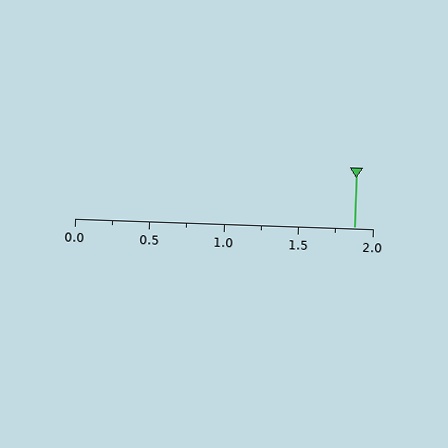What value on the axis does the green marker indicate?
The marker indicates approximately 1.88.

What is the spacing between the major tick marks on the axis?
The major ticks are spaced 0.5 apart.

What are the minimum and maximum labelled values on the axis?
The axis runs from 0.0 to 2.0.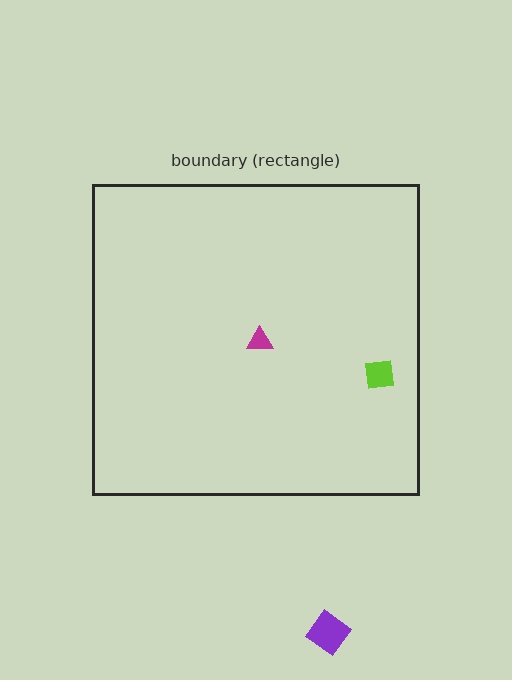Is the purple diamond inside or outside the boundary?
Outside.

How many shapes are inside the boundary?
2 inside, 1 outside.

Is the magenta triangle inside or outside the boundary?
Inside.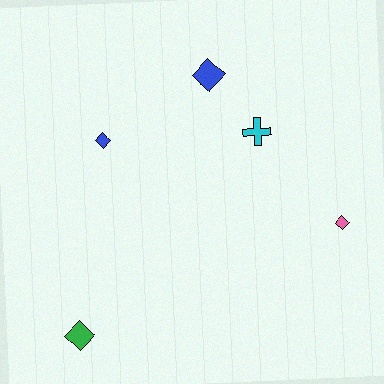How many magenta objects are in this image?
There are no magenta objects.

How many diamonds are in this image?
There are 4 diamonds.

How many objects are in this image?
There are 5 objects.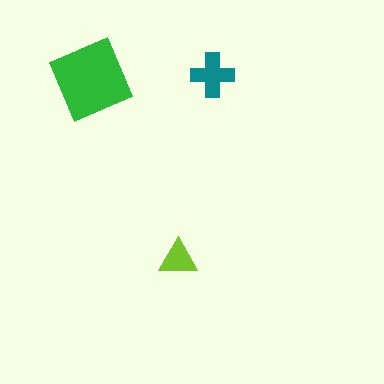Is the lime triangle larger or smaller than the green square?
Smaller.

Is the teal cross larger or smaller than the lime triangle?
Larger.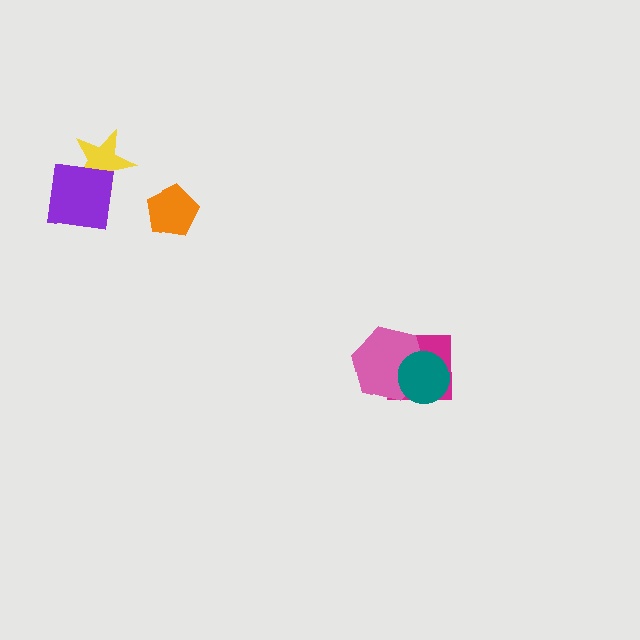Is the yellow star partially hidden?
Yes, it is partially covered by another shape.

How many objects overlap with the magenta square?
2 objects overlap with the magenta square.